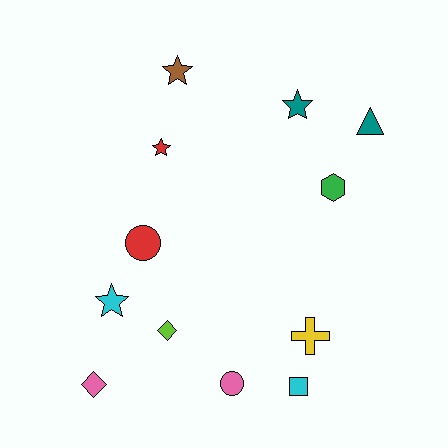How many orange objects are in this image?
There are no orange objects.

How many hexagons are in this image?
There is 1 hexagon.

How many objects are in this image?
There are 12 objects.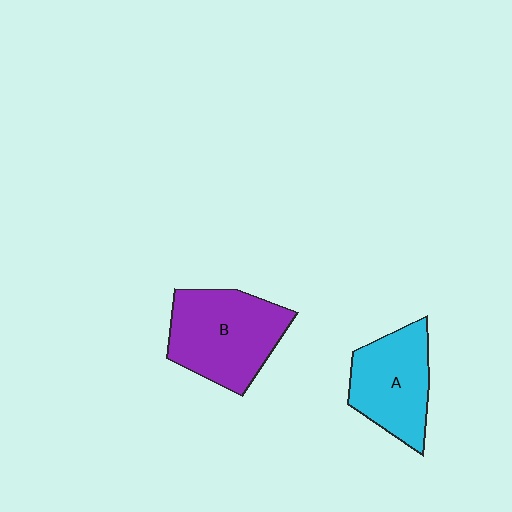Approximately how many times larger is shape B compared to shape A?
Approximately 1.2 times.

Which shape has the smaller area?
Shape A (cyan).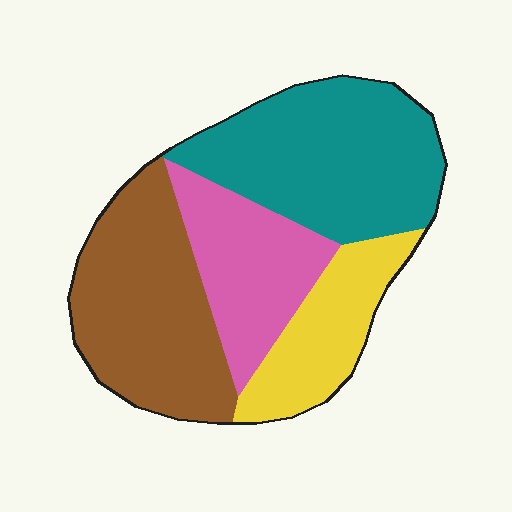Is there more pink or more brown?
Brown.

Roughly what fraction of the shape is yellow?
Yellow covers around 15% of the shape.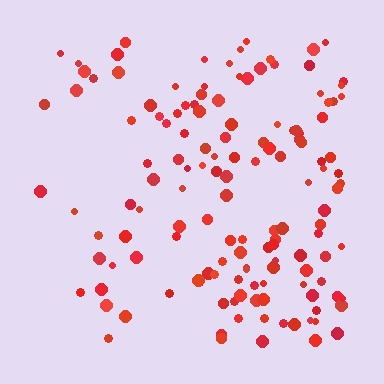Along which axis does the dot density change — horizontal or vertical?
Horizontal.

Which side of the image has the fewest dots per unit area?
The left.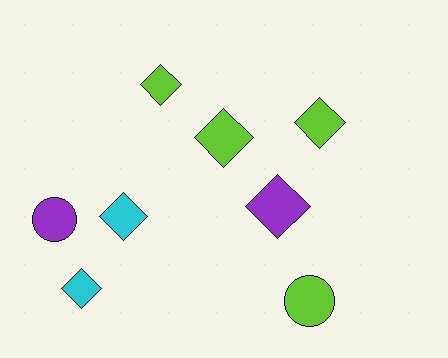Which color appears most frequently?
Lime, with 4 objects.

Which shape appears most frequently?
Diamond, with 6 objects.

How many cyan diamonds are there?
There are 2 cyan diamonds.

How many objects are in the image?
There are 8 objects.